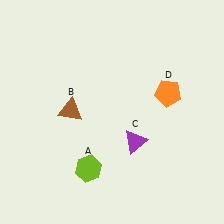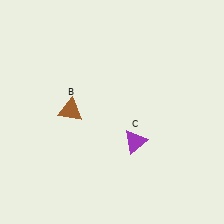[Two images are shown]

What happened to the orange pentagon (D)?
The orange pentagon (D) was removed in Image 2. It was in the top-right area of Image 1.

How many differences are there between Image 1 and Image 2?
There are 2 differences between the two images.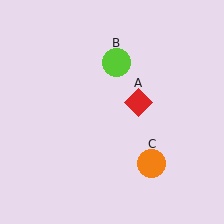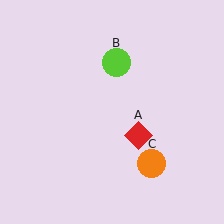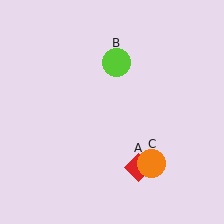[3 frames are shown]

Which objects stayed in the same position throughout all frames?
Lime circle (object B) and orange circle (object C) remained stationary.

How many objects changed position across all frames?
1 object changed position: red diamond (object A).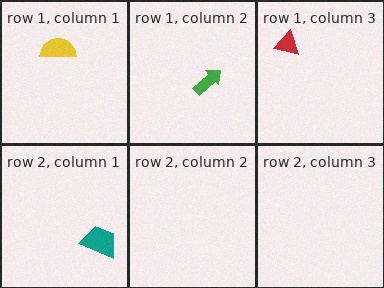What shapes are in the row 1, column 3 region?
The red triangle.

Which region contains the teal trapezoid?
The row 2, column 1 region.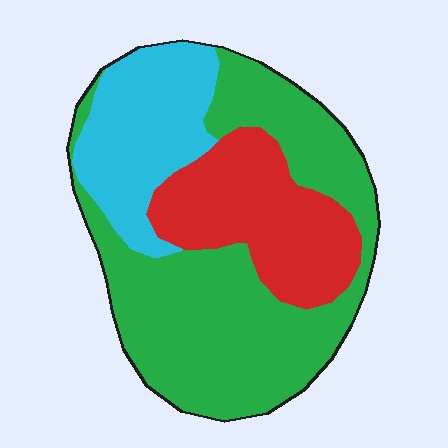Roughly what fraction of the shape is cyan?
Cyan covers 22% of the shape.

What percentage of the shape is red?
Red takes up about one quarter (1/4) of the shape.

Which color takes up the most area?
Green, at roughly 55%.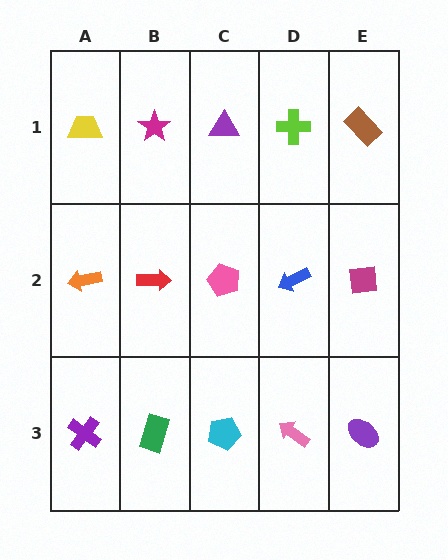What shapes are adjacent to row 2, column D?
A lime cross (row 1, column D), a pink arrow (row 3, column D), a pink pentagon (row 2, column C), a magenta square (row 2, column E).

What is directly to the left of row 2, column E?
A blue arrow.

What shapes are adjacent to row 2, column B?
A magenta star (row 1, column B), a green rectangle (row 3, column B), an orange arrow (row 2, column A), a pink pentagon (row 2, column C).